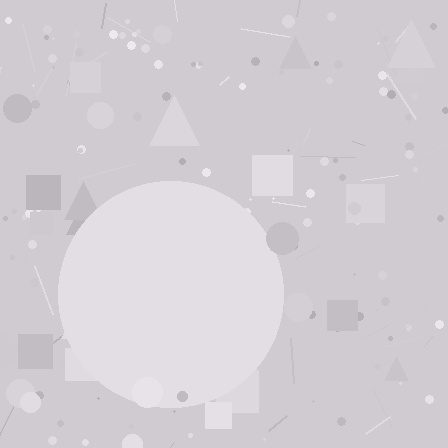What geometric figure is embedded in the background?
A circle is embedded in the background.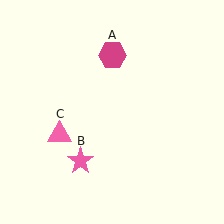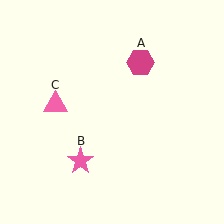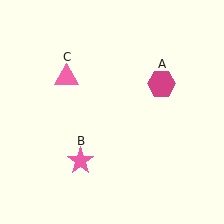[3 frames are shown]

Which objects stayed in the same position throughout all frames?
Pink star (object B) remained stationary.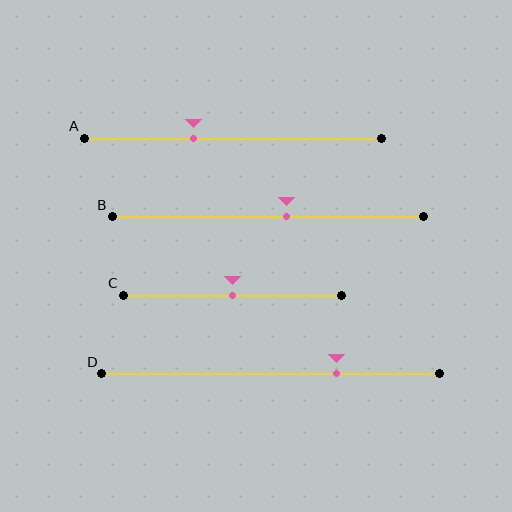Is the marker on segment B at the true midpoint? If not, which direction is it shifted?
No, the marker on segment B is shifted to the right by about 6% of the segment length.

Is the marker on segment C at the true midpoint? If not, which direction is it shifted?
Yes, the marker on segment C is at the true midpoint.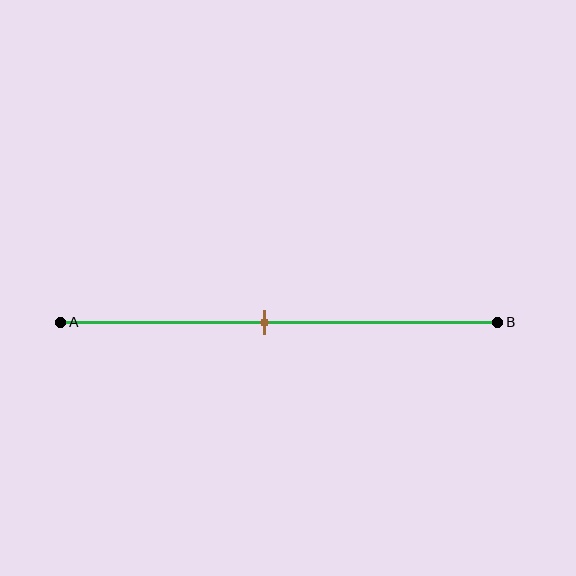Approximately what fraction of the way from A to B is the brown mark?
The brown mark is approximately 45% of the way from A to B.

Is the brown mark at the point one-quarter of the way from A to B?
No, the mark is at about 45% from A, not at the 25% one-quarter point.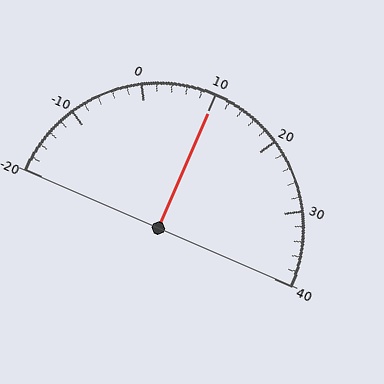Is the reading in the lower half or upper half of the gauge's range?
The reading is in the upper half of the range (-20 to 40).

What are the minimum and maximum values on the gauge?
The gauge ranges from -20 to 40.